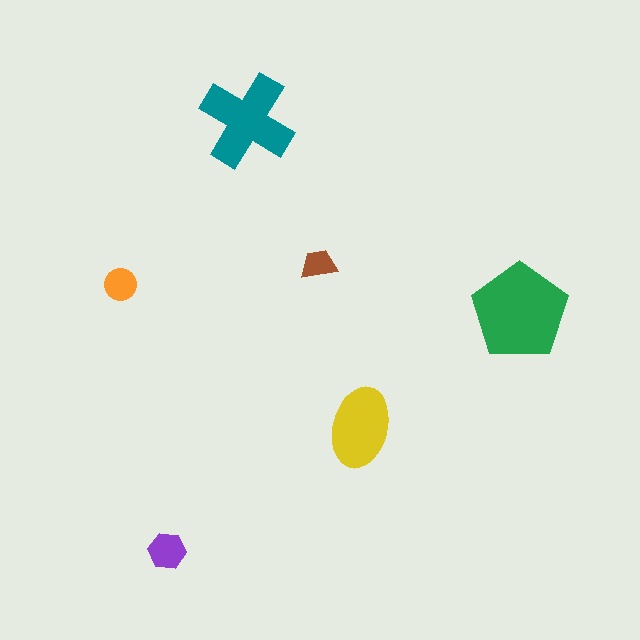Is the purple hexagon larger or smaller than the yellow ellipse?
Smaller.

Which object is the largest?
The green pentagon.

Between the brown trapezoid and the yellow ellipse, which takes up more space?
The yellow ellipse.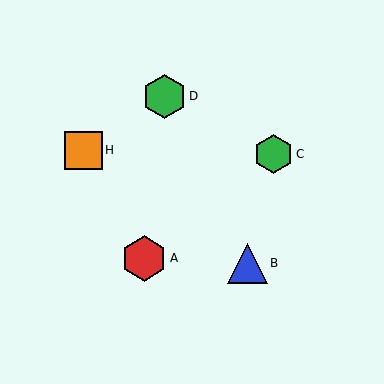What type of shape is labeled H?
Shape H is an orange square.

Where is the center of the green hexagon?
The center of the green hexagon is at (273, 154).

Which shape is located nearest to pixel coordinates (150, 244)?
The red hexagon (labeled A) at (144, 258) is nearest to that location.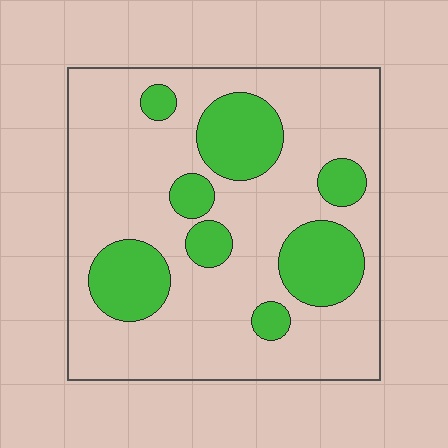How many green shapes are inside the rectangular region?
8.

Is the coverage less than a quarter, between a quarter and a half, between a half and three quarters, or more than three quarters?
Between a quarter and a half.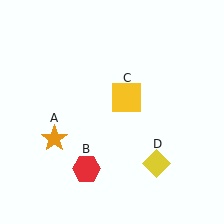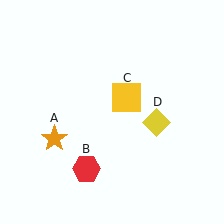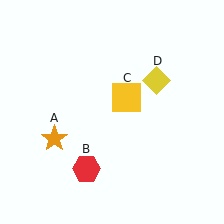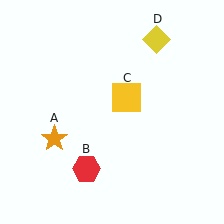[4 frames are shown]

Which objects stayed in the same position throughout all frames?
Orange star (object A) and red hexagon (object B) and yellow square (object C) remained stationary.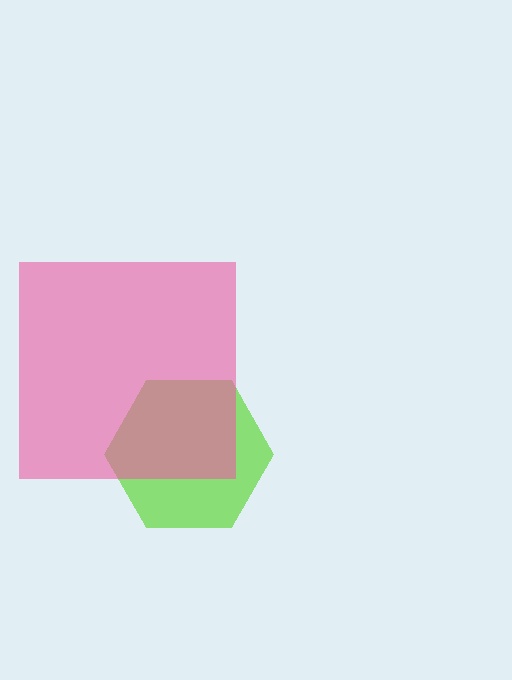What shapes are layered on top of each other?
The layered shapes are: a lime hexagon, a pink square.